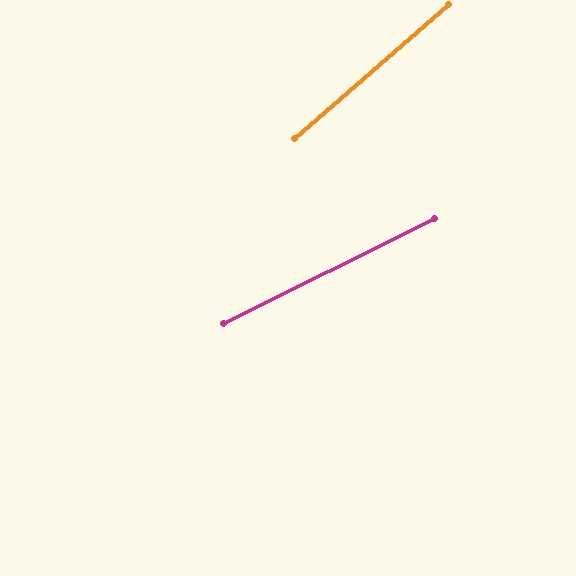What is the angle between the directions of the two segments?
Approximately 15 degrees.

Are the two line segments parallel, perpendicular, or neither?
Neither parallel nor perpendicular — they differ by about 15°.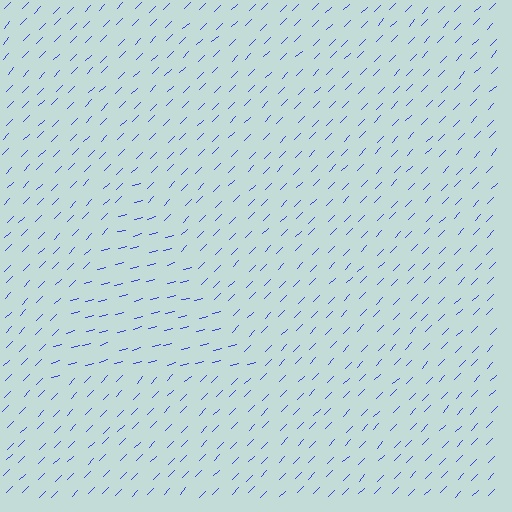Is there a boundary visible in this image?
Yes, there is a texture boundary formed by a change in line orientation.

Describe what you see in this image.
The image is filled with small blue line segments. A triangle region in the image has lines oriented differently from the surrounding lines, creating a visible texture boundary.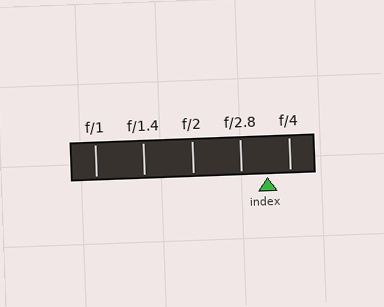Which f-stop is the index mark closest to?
The index mark is closest to f/4.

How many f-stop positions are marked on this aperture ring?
There are 5 f-stop positions marked.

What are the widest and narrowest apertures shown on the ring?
The widest aperture shown is f/1 and the narrowest is f/4.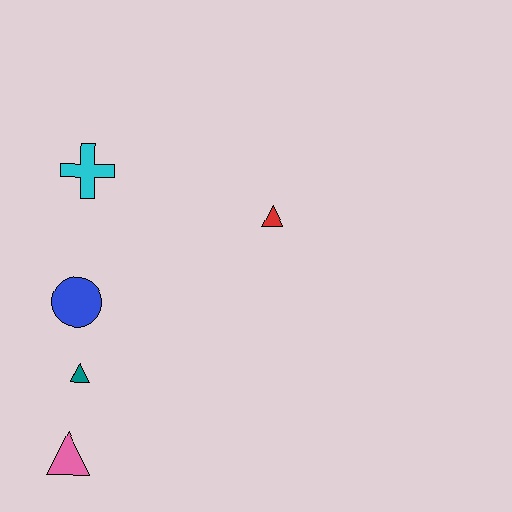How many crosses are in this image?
There is 1 cross.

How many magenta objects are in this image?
There are no magenta objects.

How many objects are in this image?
There are 5 objects.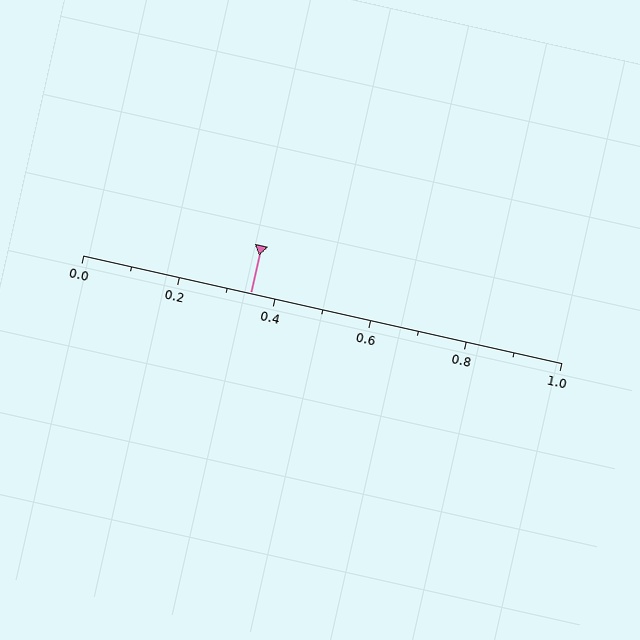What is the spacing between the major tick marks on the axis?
The major ticks are spaced 0.2 apart.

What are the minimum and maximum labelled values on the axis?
The axis runs from 0.0 to 1.0.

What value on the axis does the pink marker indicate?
The marker indicates approximately 0.35.